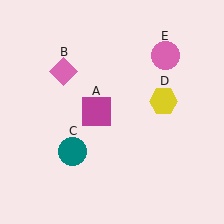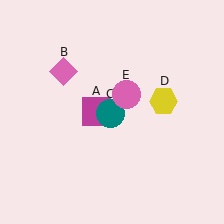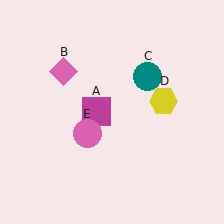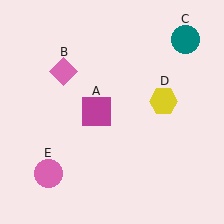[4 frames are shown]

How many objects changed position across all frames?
2 objects changed position: teal circle (object C), pink circle (object E).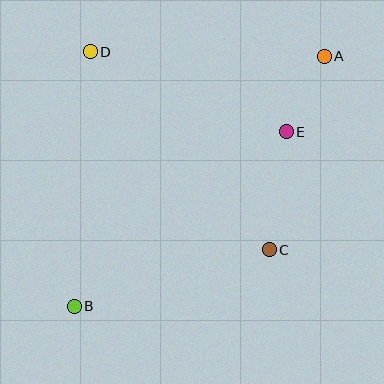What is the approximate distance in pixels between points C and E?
The distance between C and E is approximately 119 pixels.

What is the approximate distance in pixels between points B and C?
The distance between B and C is approximately 203 pixels.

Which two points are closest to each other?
Points A and E are closest to each other.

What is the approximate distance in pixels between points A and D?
The distance between A and D is approximately 234 pixels.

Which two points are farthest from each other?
Points A and B are farthest from each other.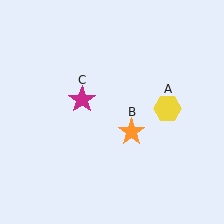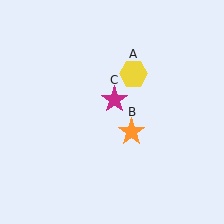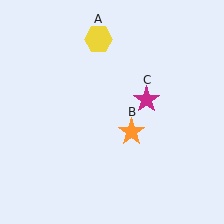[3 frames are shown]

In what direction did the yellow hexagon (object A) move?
The yellow hexagon (object A) moved up and to the left.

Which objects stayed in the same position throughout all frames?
Orange star (object B) remained stationary.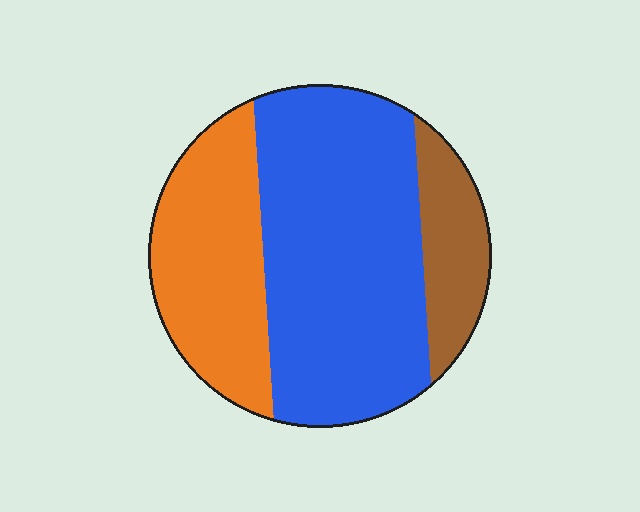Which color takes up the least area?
Brown, at roughly 15%.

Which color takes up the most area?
Blue, at roughly 55%.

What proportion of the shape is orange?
Orange covers about 30% of the shape.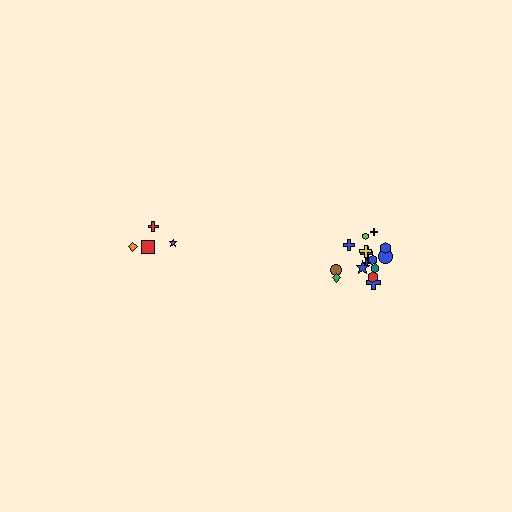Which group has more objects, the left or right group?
The right group.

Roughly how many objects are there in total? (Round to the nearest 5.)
Roughly 20 objects in total.